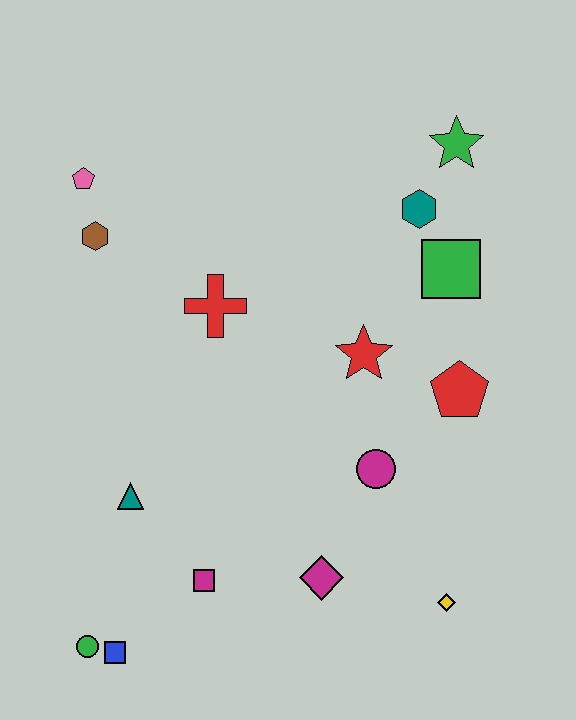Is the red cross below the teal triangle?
No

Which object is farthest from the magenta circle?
The pink pentagon is farthest from the magenta circle.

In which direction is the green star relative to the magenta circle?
The green star is above the magenta circle.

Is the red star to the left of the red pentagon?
Yes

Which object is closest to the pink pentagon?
The brown hexagon is closest to the pink pentagon.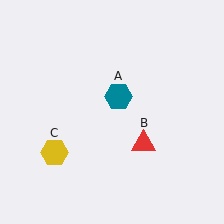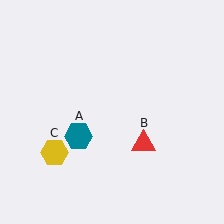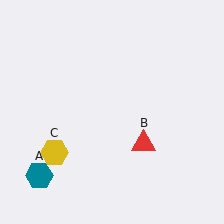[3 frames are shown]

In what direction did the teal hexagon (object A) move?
The teal hexagon (object A) moved down and to the left.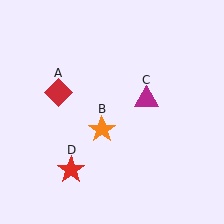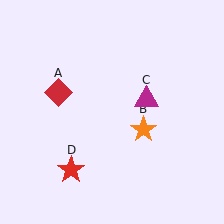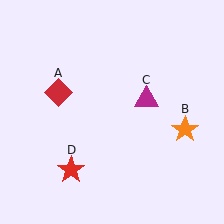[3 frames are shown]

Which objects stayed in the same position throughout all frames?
Red diamond (object A) and magenta triangle (object C) and red star (object D) remained stationary.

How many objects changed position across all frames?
1 object changed position: orange star (object B).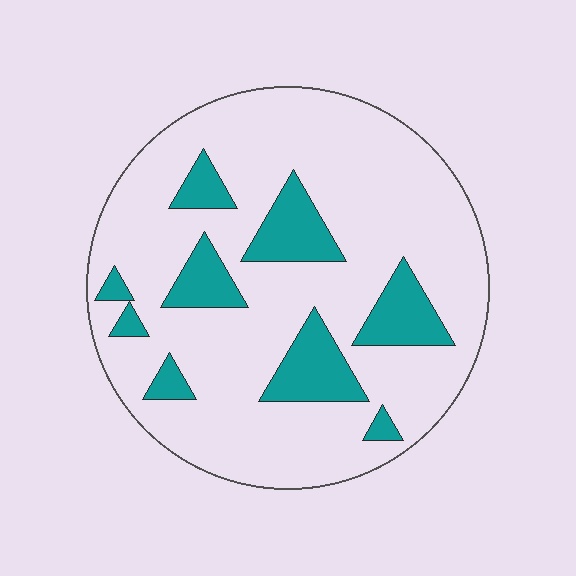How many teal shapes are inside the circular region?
9.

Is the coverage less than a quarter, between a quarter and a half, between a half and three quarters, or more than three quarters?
Less than a quarter.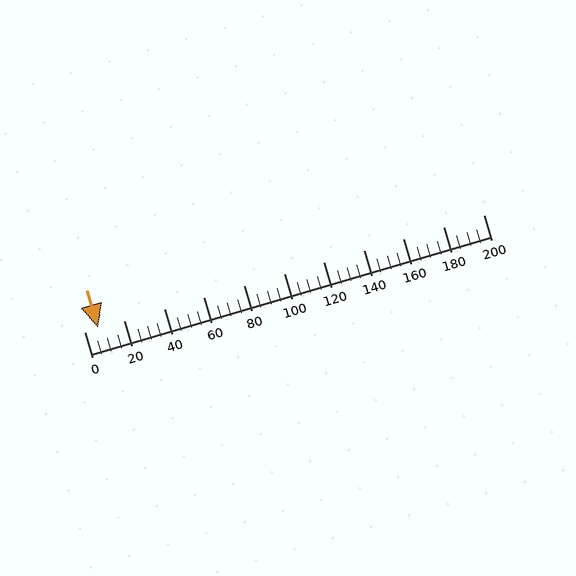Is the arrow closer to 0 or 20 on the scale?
The arrow is closer to 0.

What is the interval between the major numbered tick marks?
The major tick marks are spaced 20 units apart.